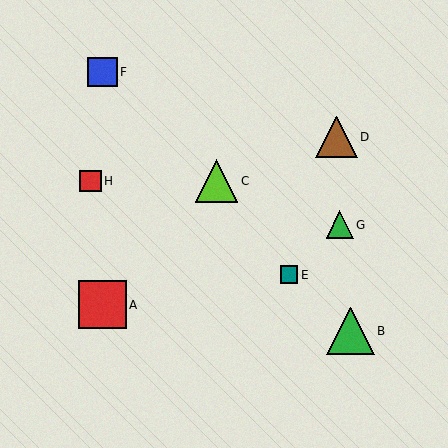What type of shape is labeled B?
Shape B is a green triangle.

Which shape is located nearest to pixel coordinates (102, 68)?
The blue square (labeled F) at (102, 72) is nearest to that location.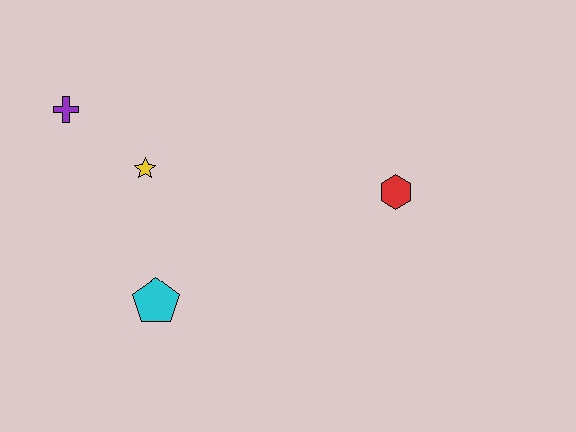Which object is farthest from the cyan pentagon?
The red hexagon is farthest from the cyan pentagon.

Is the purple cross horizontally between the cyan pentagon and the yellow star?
No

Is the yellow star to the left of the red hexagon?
Yes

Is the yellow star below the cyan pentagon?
No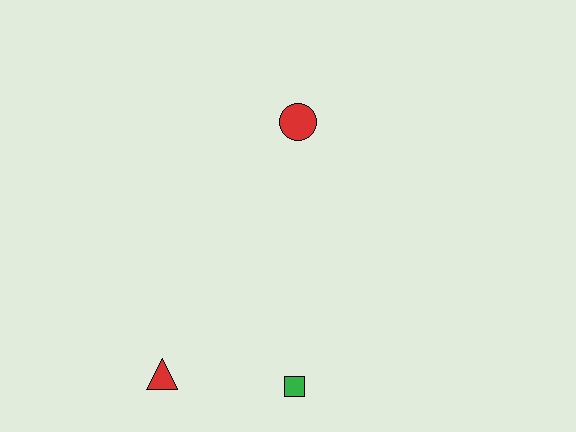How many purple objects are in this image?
There are no purple objects.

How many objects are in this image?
There are 3 objects.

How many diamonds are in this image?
There are no diamonds.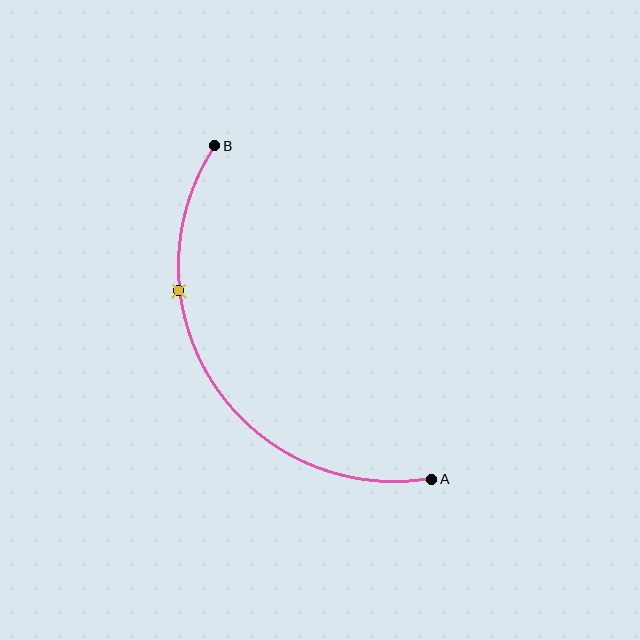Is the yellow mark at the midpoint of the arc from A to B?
No. The yellow mark lies on the arc but is closer to endpoint B. The arc midpoint would be at the point on the curve equidistant along the arc from both A and B.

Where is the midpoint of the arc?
The arc midpoint is the point on the curve farthest from the straight line joining A and B. It sits to the left of that line.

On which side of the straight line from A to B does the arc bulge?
The arc bulges to the left of the straight line connecting A and B.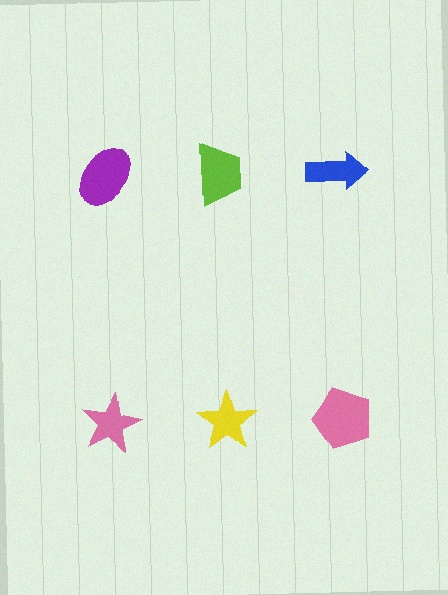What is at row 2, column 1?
A pink star.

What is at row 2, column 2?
A yellow star.